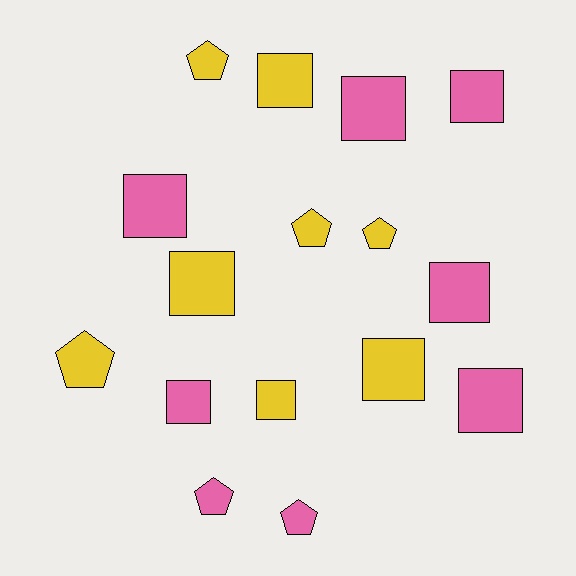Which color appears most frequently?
Yellow, with 8 objects.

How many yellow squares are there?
There are 4 yellow squares.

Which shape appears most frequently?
Square, with 10 objects.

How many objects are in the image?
There are 16 objects.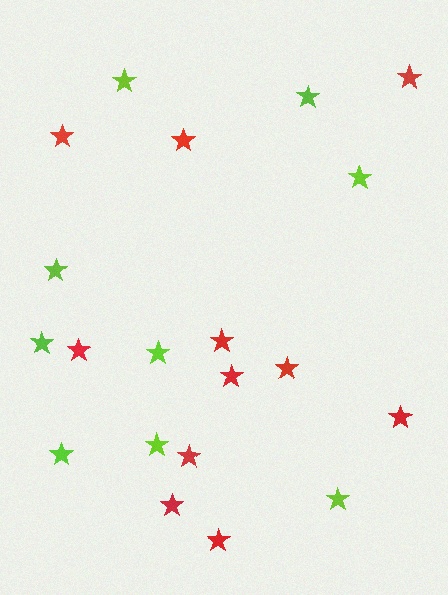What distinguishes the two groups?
There are 2 groups: one group of red stars (11) and one group of lime stars (9).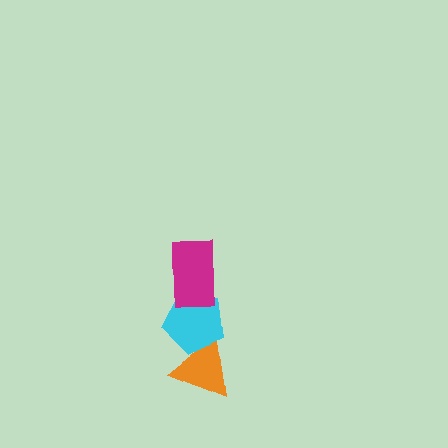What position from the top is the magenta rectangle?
The magenta rectangle is 1st from the top.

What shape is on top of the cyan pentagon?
The magenta rectangle is on top of the cyan pentagon.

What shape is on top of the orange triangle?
The cyan pentagon is on top of the orange triangle.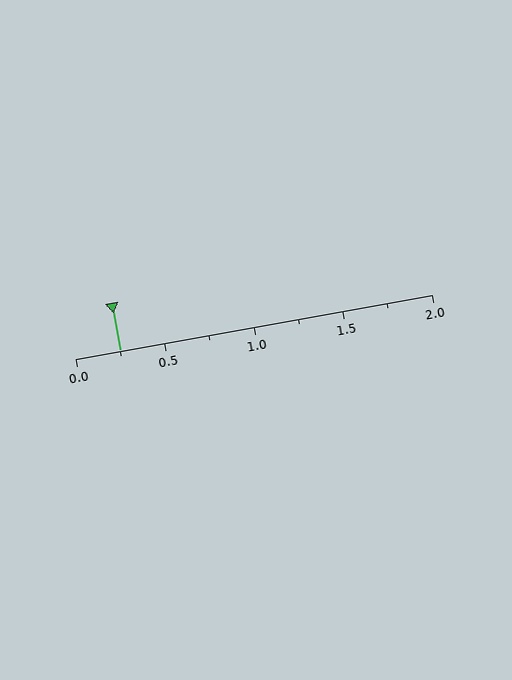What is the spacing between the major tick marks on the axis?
The major ticks are spaced 0.5 apart.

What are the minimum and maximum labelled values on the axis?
The axis runs from 0.0 to 2.0.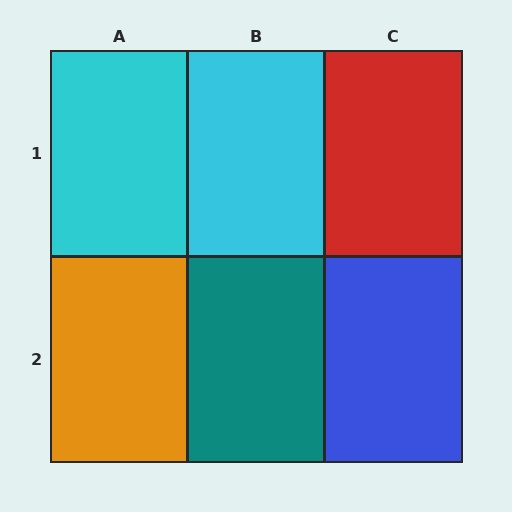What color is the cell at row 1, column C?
Red.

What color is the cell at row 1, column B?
Cyan.